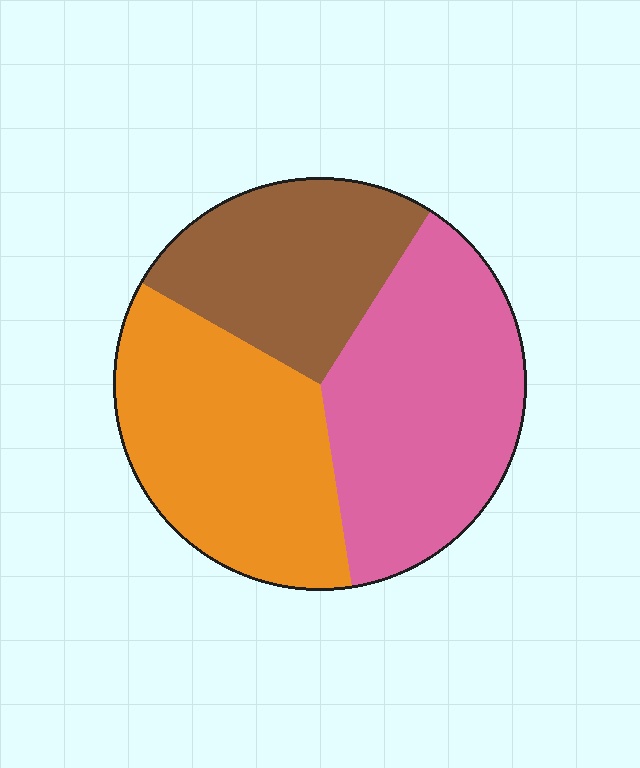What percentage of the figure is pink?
Pink covers about 40% of the figure.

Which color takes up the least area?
Brown, at roughly 25%.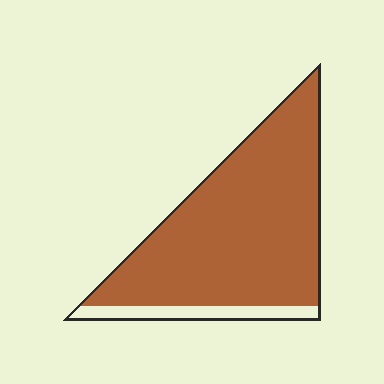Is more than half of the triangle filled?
Yes.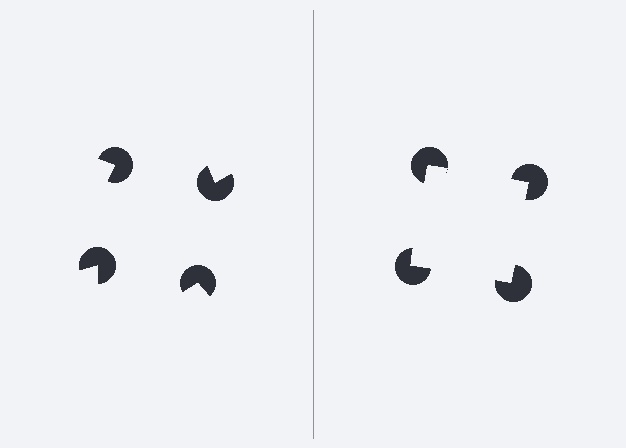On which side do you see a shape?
An illusory square appears on the right side. On the left side the wedge cuts are rotated, so no coherent shape forms.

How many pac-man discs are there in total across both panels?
8 — 4 on each side.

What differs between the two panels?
The pac-man discs are positioned identically on both sides; only the wedge orientations differ. On the right they align to a square; on the left they are misaligned.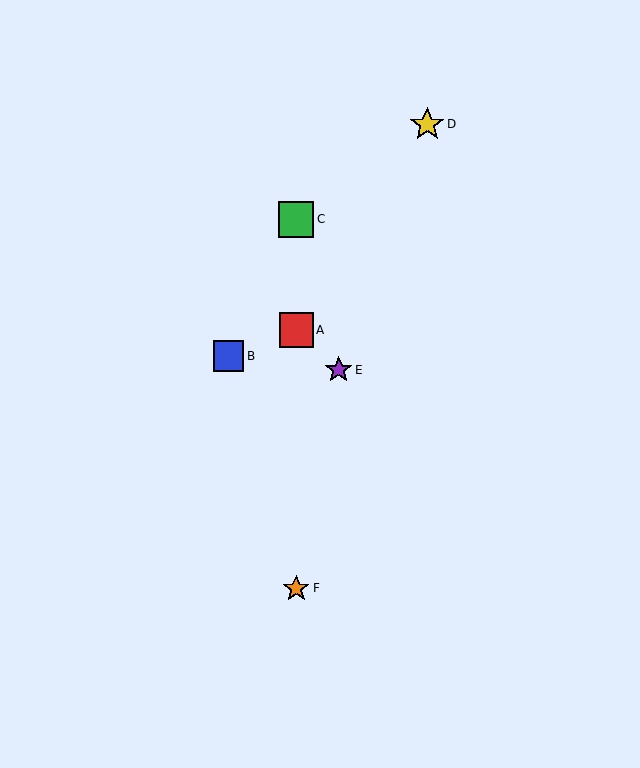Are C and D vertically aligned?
No, C is at x≈296 and D is at x≈427.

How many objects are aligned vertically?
3 objects (A, C, F) are aligned vertically.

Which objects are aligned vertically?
Objects A, C, F are aligned vertically.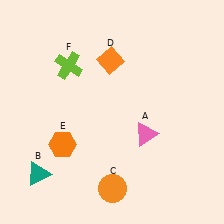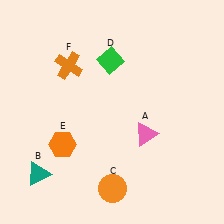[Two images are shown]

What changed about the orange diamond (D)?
In Image 1, D is orange. In Image 2, it changed to green.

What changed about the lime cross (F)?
In Image 1, F is lime. In Image 2, it changed to orange.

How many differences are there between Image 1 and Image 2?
There are 2 differences between the two images.